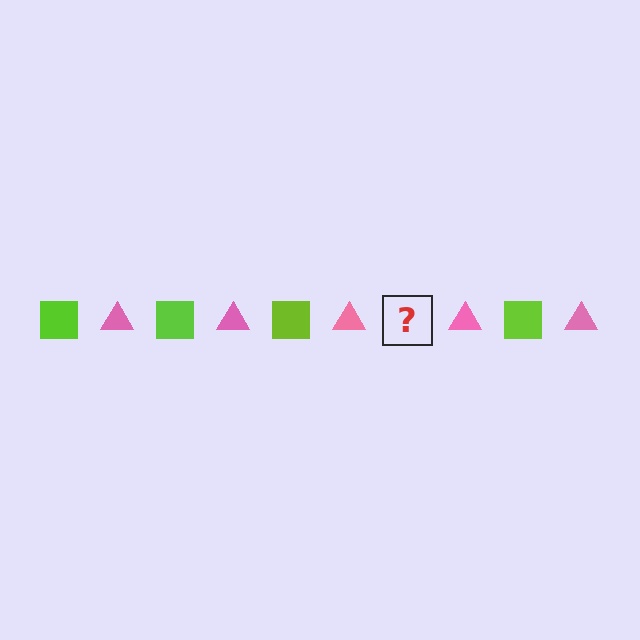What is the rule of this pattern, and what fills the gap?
The rule is that the pattern alternates between lime square and pink triangle. The gap should be filled with a lime square.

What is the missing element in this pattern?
The missing element is a lime square.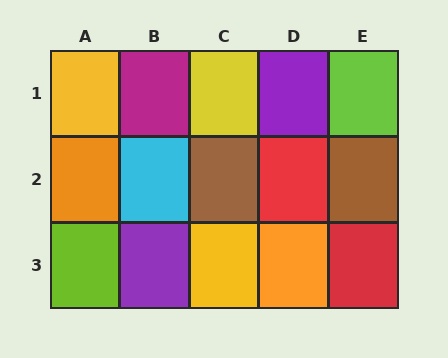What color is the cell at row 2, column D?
Red.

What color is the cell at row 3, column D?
Orange.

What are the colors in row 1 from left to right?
Yellow, magenta, yellow, purple, lime.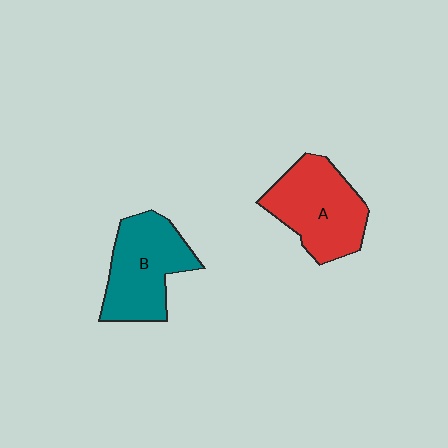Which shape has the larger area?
Shape A (red).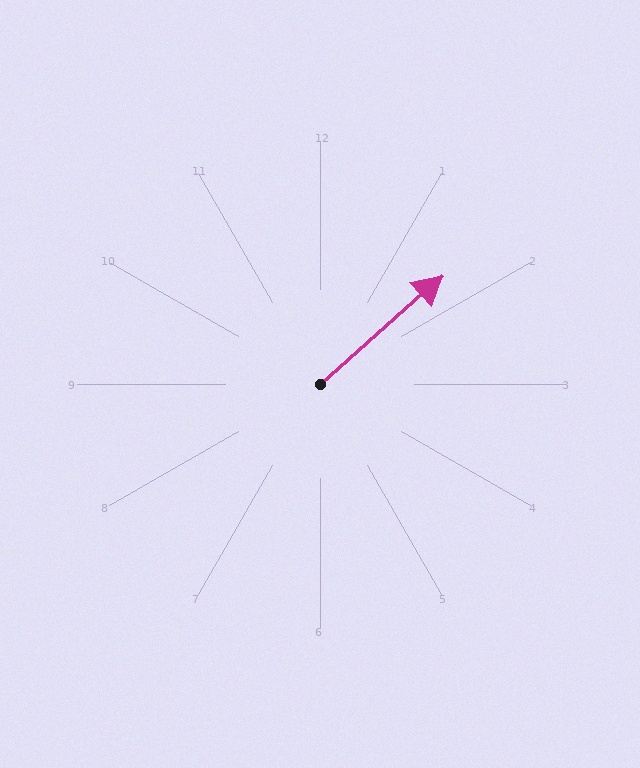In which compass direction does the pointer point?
Northeast.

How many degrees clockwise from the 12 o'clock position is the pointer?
Approximately 48 degrees.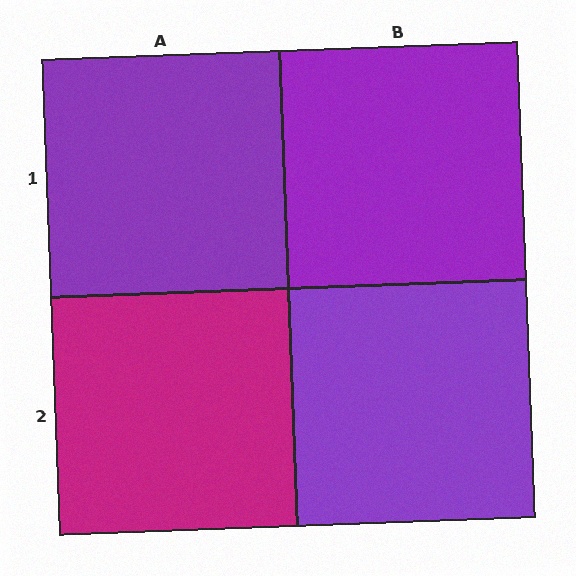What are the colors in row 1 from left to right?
Purple, purple.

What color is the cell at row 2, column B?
Purple.